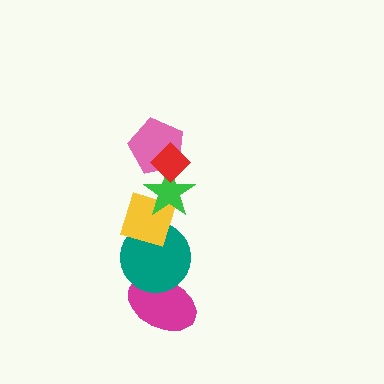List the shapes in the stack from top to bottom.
From top to bottom: the red diamond, the pink pentagon, the green star, the yellow diamond, the teal circle, the magenta ellipse.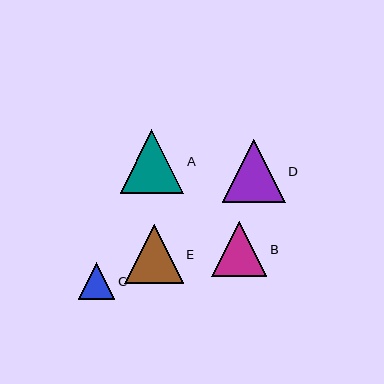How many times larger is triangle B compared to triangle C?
Triangle B is approximately 1.5 times the size of triangle C.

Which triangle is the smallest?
Triangle C is the smallest with a size of approximately 36 pixels.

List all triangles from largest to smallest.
From largest to smallest: A, D, E, B, C.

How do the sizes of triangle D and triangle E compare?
Triangle D and triangle E are approximately the same size.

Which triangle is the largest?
Triangle A is the largest with a size of approximately 64 pixels.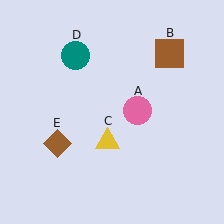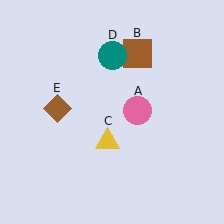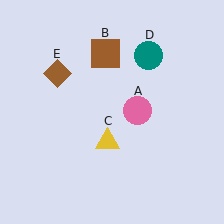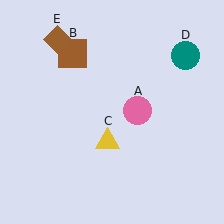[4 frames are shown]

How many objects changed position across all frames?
3 objects changed position: brown square (object B), teal circle (object D), brown diamond (object E).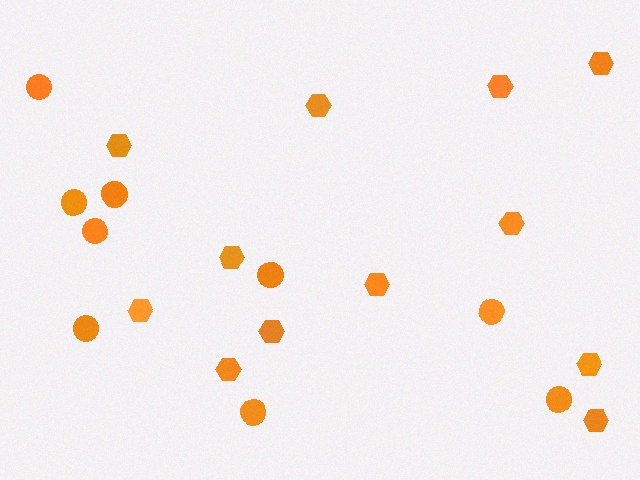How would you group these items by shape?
There are 2 groups: one group of hexagons (12) and one group of circles (9).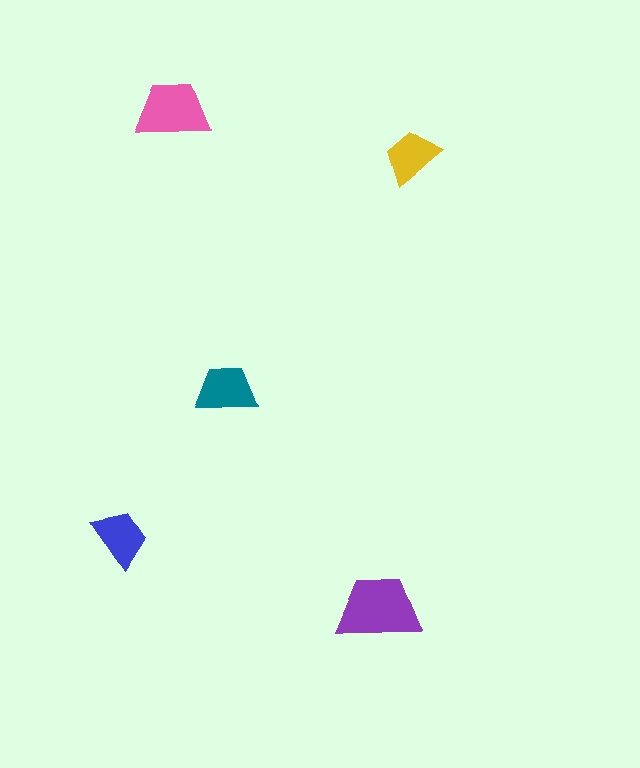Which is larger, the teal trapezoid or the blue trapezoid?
The teal one.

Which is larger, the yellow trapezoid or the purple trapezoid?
The purple one.